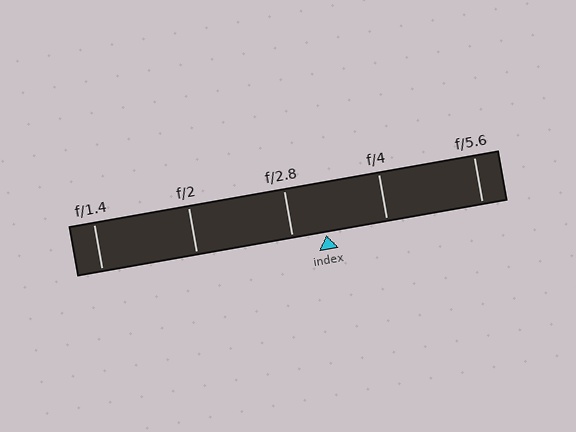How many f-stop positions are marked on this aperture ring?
There are 5 f-stop positions marked.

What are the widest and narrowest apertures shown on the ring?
The widest aperture shown is f/1.4 and the narrowest is f/5.6.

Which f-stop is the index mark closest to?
The index mark is closest to f/2.8.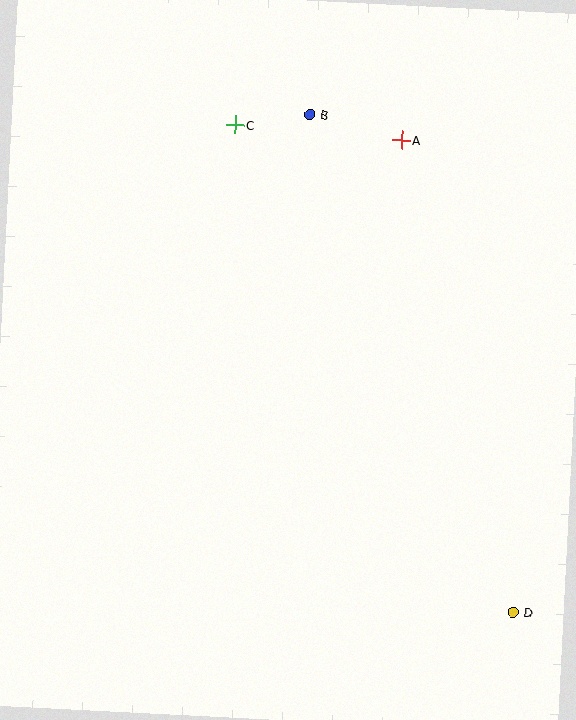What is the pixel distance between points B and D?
The distance between B and D is 538 pixels.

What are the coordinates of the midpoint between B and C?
The midpoint between B and C is at (272, 120).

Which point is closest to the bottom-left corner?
Point D is closest to the bottom-left corner.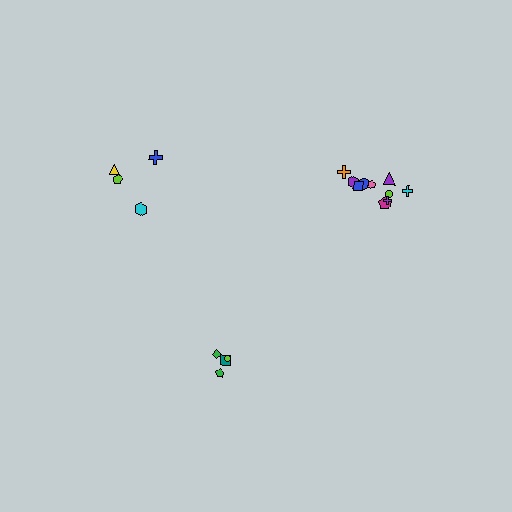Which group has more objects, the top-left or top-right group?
The top-right group.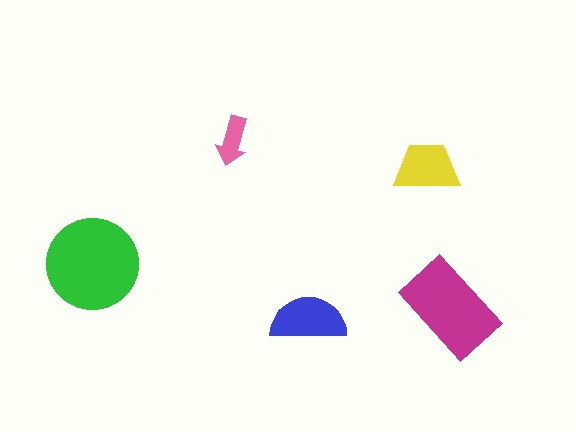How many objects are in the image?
There are 5 objects in the image.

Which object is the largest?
The green circle.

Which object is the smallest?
The pink arrow.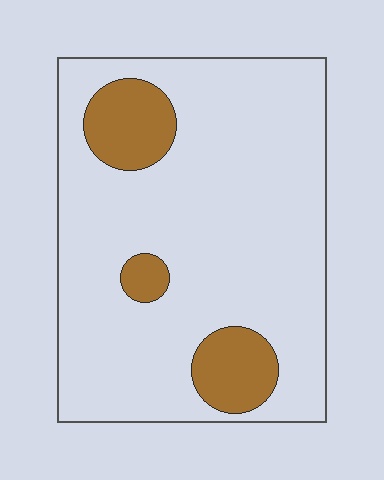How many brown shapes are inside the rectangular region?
3.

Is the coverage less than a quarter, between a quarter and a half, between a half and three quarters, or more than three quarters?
Less than a quarter.